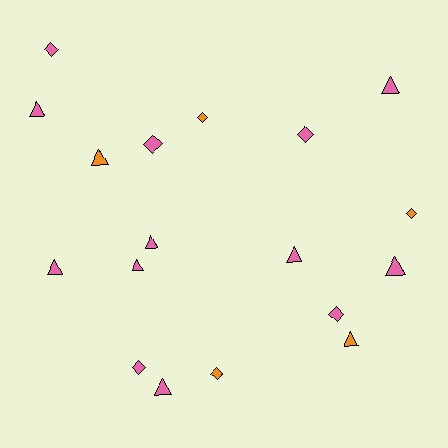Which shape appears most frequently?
Triangle, with 10 objects.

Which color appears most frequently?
Pink, with 13 objects.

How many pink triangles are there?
There are 8 pink triangles.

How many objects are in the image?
There are 18 objects.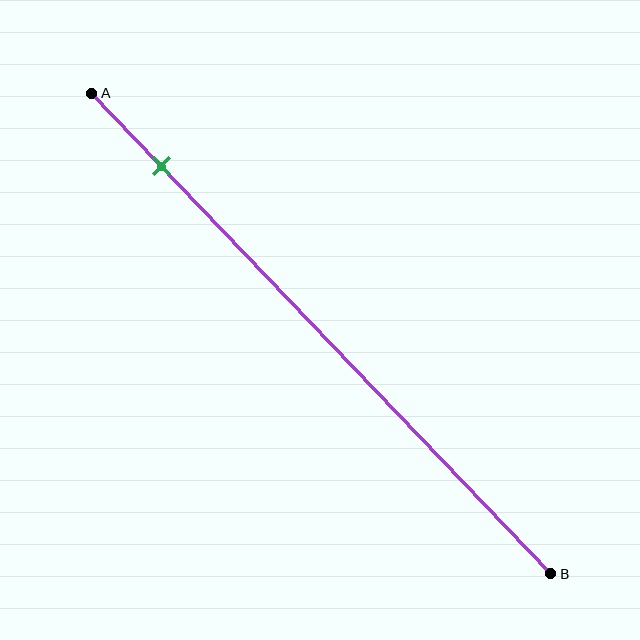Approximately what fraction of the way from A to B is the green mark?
The green mark is approximately 15% of the way from A to B.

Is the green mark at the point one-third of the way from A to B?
No, the mark is at about 15% from A, not at the 33% one-third point.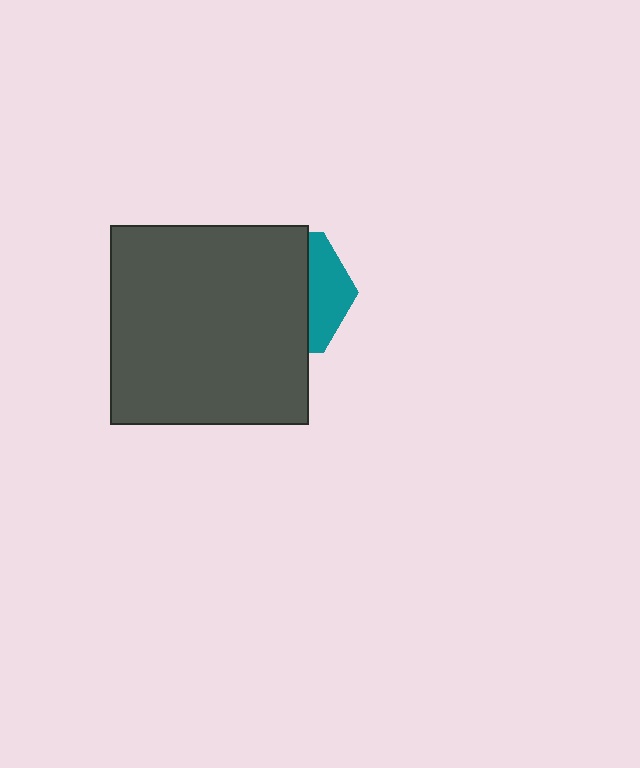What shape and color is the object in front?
The object in front is a dark gray square.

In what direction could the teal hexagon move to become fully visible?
The teal hexagon could move right. That would shift it out from behind the dark gray square entirely.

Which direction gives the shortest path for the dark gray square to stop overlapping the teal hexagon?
Moving left gives the shortest separation.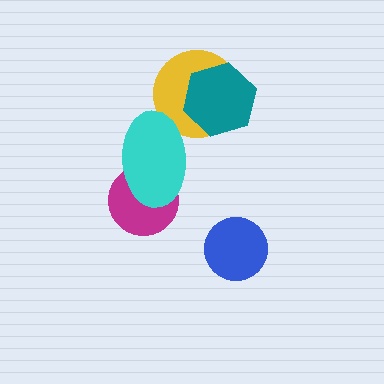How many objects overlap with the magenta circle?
1 object overlaps with the magenta circle.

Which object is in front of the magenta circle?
The cyan ellipse is in front of the magenta circle.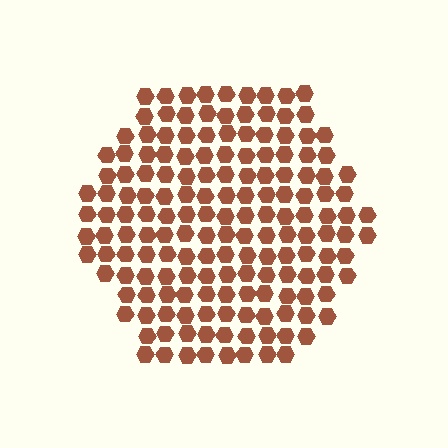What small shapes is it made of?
It is made of small hexagons.